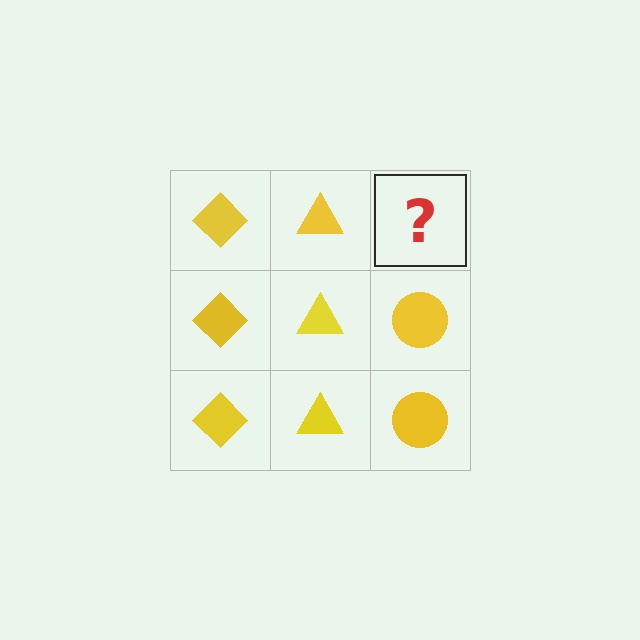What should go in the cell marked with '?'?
The missing cell should contain a yellow circle.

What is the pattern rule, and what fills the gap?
The rule is that each column has a consistent shape. The gap should be filled with a yellow circle.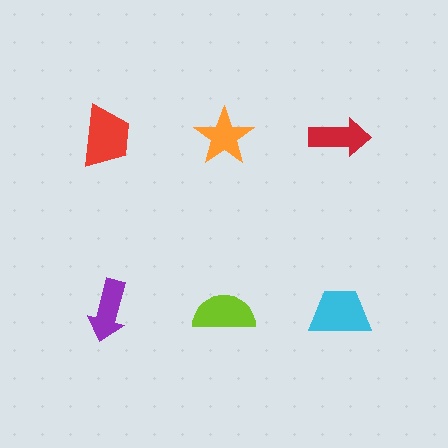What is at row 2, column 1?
A purple arrow.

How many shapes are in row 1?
3 shapes.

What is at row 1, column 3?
A red arrow.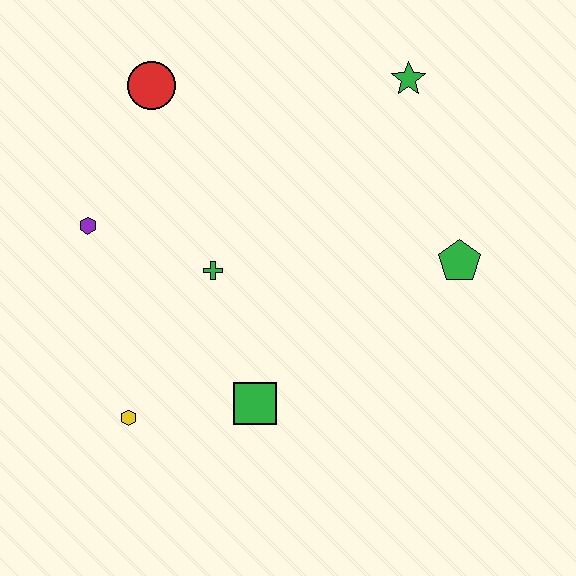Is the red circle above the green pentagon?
Yes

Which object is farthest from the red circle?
The green pentagon is farthest from the red circle.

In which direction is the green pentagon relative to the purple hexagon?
The green pentagon is to the right of the purple hexagon.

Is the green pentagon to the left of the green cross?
No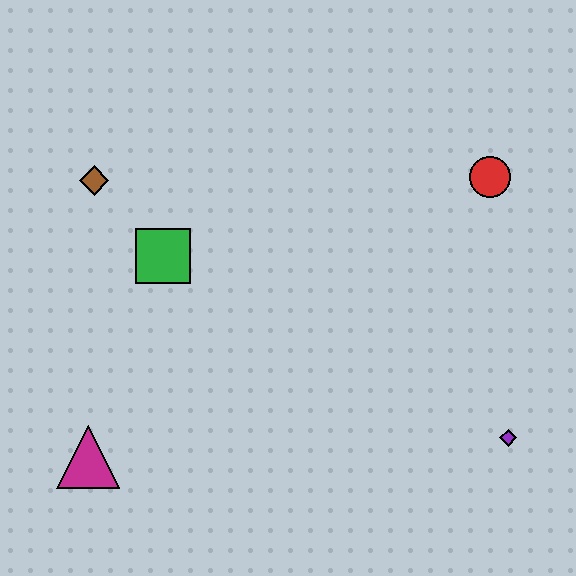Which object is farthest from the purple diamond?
The brown diamond is farthest from the purple diamond.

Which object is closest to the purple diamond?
The red circle is closest to the purple diamond.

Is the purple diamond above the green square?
No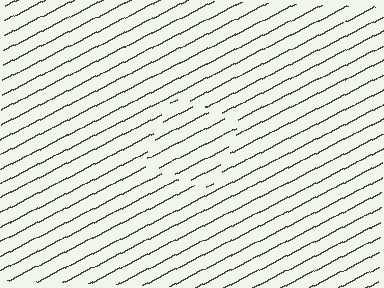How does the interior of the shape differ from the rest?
The interior of the shape contains the same grating, shifted by half a period — the contour is defined by the phase discontinuity where line-ends from the inner and outer gratings abut.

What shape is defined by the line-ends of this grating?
An illusory square. The interior of the shape contains the same grating, shifted by half a period — the contour is defined by the phase discontinuity where line-ends from the inner and outer gratings abut.